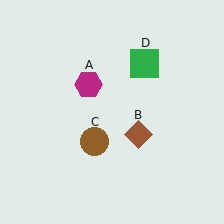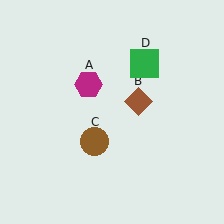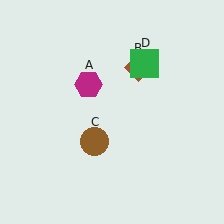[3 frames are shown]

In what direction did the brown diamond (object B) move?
The brown diamond (object B) moved up.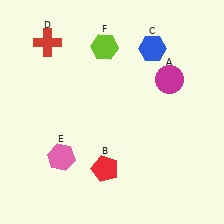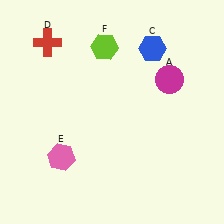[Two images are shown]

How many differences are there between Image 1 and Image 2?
There is 1 difference between the two images.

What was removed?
The red pentagon (B) was removed in Image 2.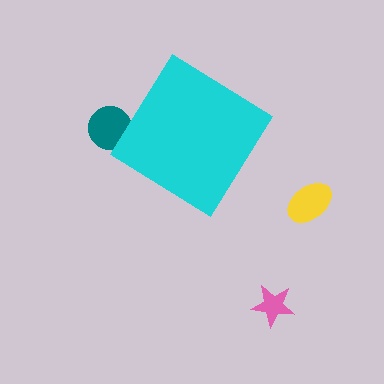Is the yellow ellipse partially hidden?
No, the yellow ellipse is fully visible.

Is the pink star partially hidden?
No, the pink star is fully visible.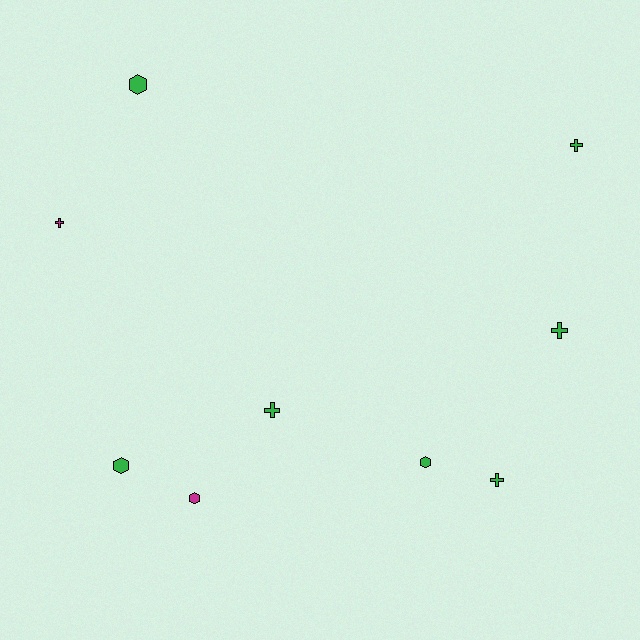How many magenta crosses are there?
There is 1 magenta cross.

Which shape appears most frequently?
Cross, with 5 objects.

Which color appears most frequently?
Green, with 7 objects.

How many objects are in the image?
There are 9 objects.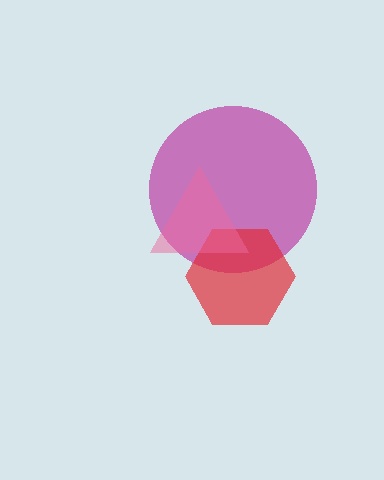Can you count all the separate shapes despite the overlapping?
Yes, there are 3 separate shapes.